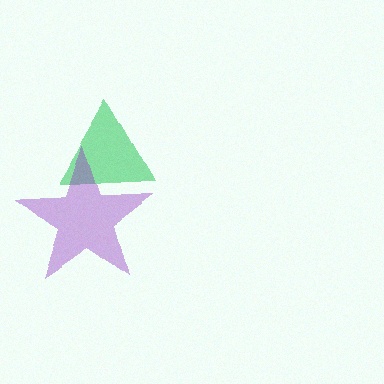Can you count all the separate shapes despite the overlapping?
Yes, there are 2 separate shapes.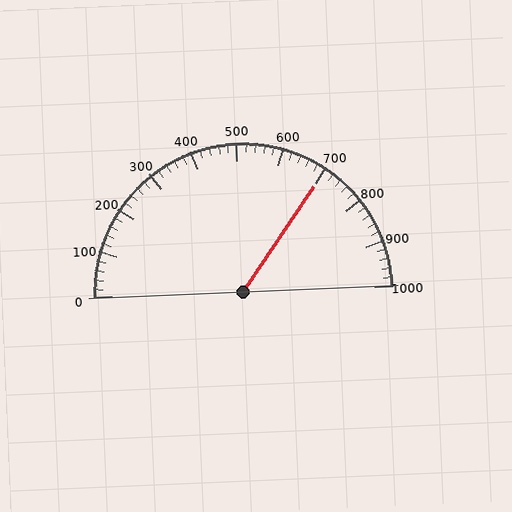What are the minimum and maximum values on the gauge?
The gauge ranges from 0 to 1000.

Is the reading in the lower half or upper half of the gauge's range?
The reading is in the upper half of the range (0 to 1000).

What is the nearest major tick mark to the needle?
The nearest major tick mark is 700.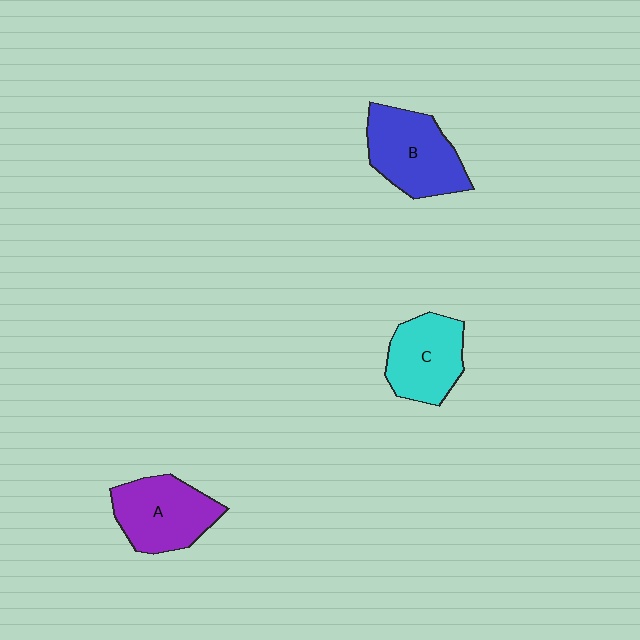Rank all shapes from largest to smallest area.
From largest to smallest: B (blue), A (purple), C (cyan).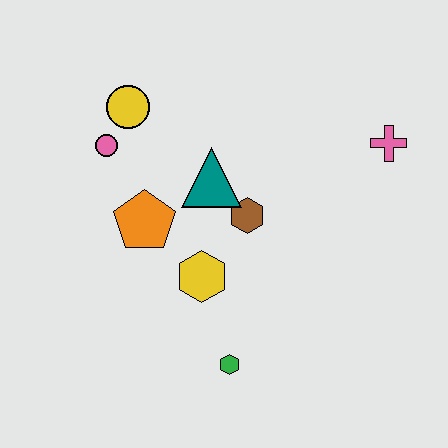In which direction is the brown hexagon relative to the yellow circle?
The brown hexagon is to the right of the yellow circle.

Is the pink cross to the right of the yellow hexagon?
Yes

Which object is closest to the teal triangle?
The brown hexagon is closest to the teal triangle.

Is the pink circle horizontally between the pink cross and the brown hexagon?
No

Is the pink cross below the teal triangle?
No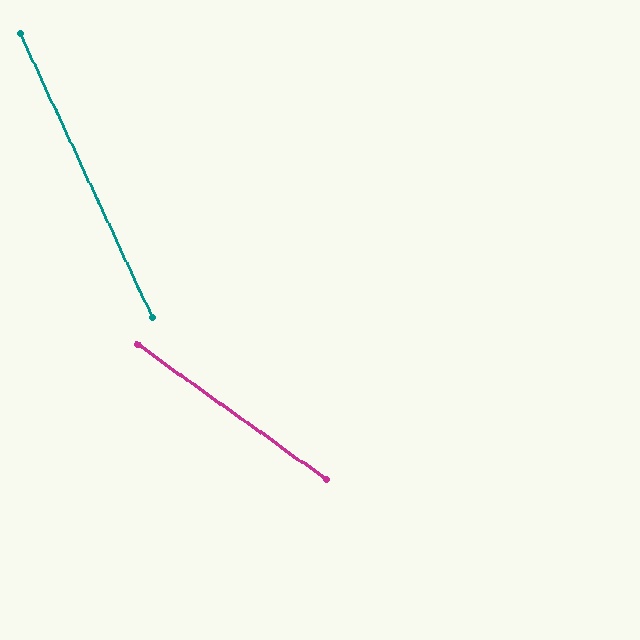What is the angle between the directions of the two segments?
Approximately 30 degrees.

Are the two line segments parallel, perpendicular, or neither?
Neither parallel nor perpendicular — they differ by about 30°.